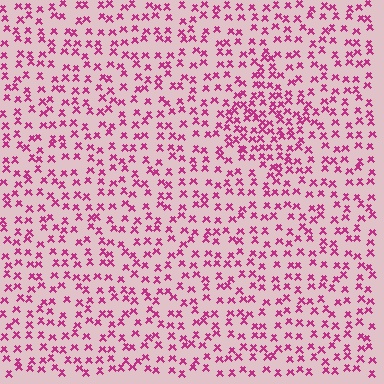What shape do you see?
I see a diamond.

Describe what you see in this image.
The image contains small magenta elements arranged at two different densities. A diamond-shaped region is visible where the elements are more densely packed than the surrounding area.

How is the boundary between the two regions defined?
The boundary is defined by a change in element density (approximately 1.7x ratio). All elements are the same color, size, and shape.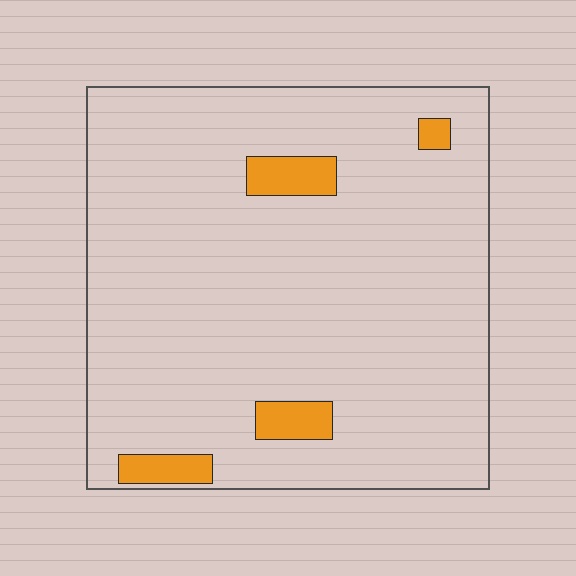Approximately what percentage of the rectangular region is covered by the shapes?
Approximately 5%.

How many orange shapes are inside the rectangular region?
4.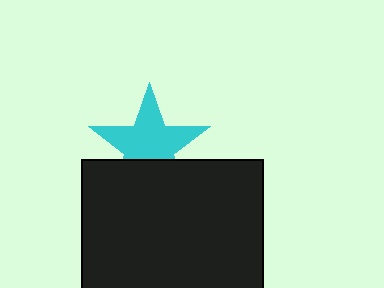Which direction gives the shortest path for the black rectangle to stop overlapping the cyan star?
Moving down gives the shortest separation.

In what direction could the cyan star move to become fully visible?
The cyan star could move up. That would shift it out from behind the black rectangle entirely.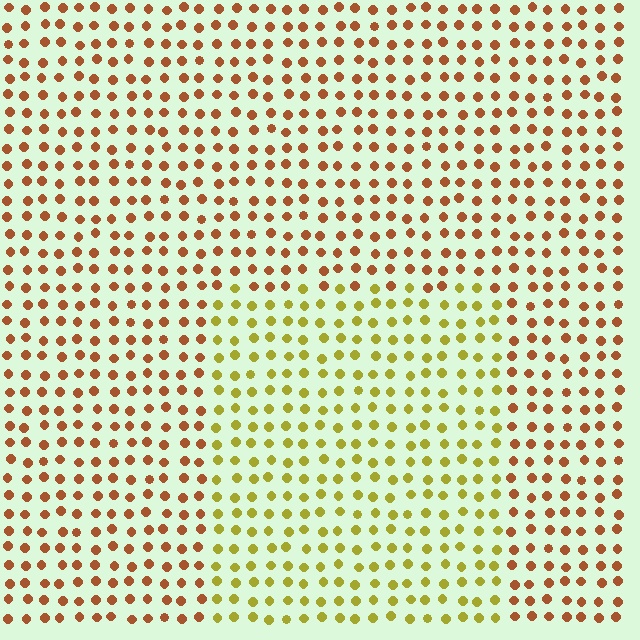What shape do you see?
I see a rectangle.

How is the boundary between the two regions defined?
The boundary is defined purely by a slight shift in hue (about 42 degrees). Spacing, size, and orientation are identical on both sides.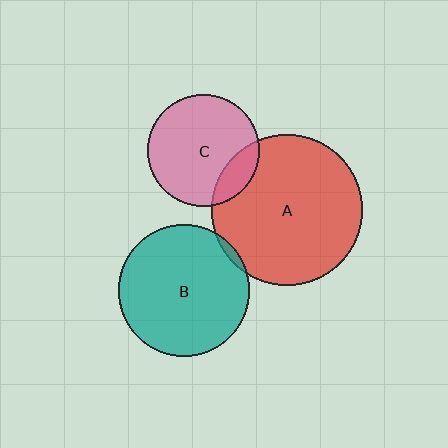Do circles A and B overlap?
Yes.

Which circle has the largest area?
Circle A (red).